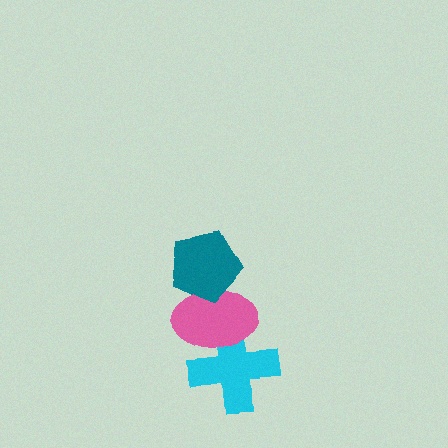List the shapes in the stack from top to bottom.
From top to bottom: the teal pentagon, the pink ellipse, the cyan cross.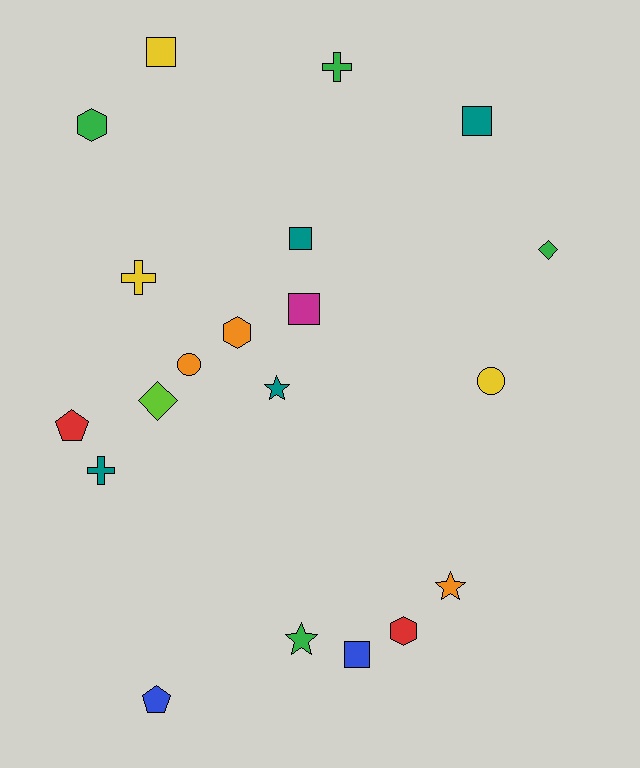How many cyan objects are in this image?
There are no cyan objects.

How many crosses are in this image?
There are 3 crosses.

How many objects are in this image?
There are 20 objects.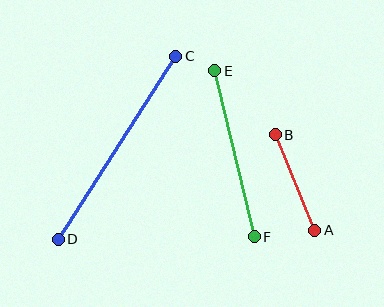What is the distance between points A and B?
The distance is approximately 103 pixels.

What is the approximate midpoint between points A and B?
The midpoint is at approximately (295, 182) pixels.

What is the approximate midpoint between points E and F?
The midpoint is at approximately (234, 154) pixels.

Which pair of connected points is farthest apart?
Points C and D are farthest apart.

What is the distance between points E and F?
The distance is approximately 171 pixels.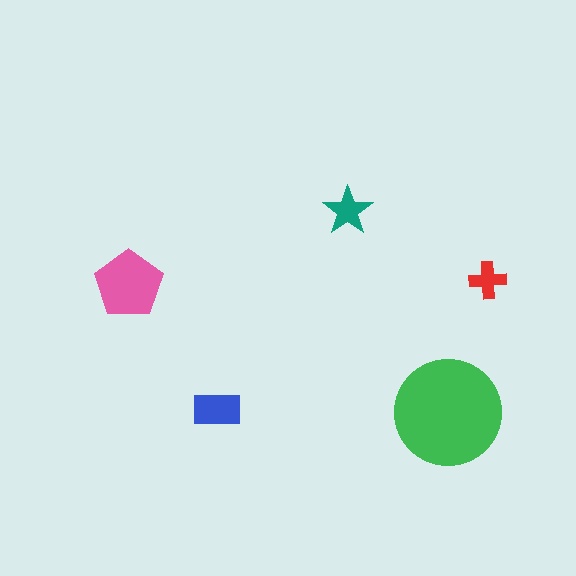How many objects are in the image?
There are 5 objects in the image.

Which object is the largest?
The green circle.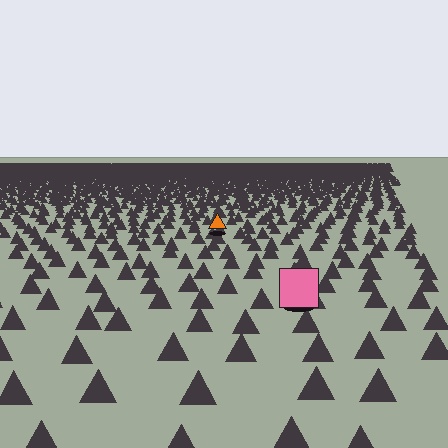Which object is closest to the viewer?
The pink square is closest. The texture marks near it are larger and more spread out.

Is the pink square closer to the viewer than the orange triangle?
Yes. The pink square is closer — you can tell from the texture gradient: the ground texture is coarser near it.